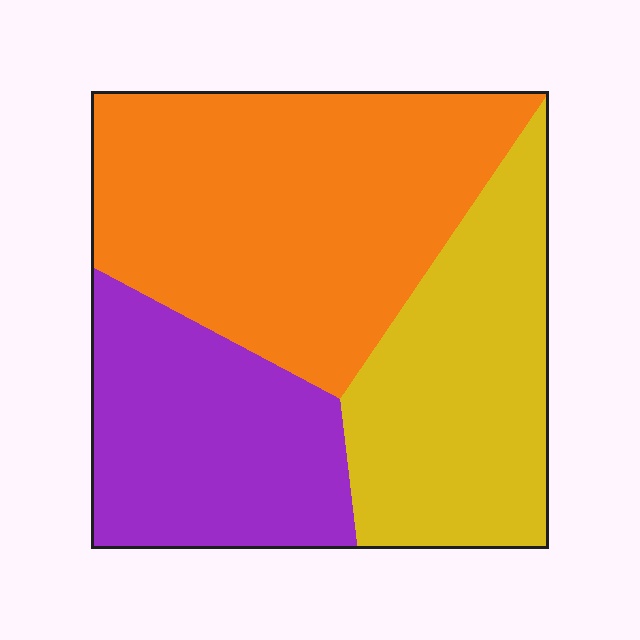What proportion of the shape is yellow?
Yellow covers around 30% of the shape.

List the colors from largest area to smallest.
From largest to smallest: orange, yellow, purple.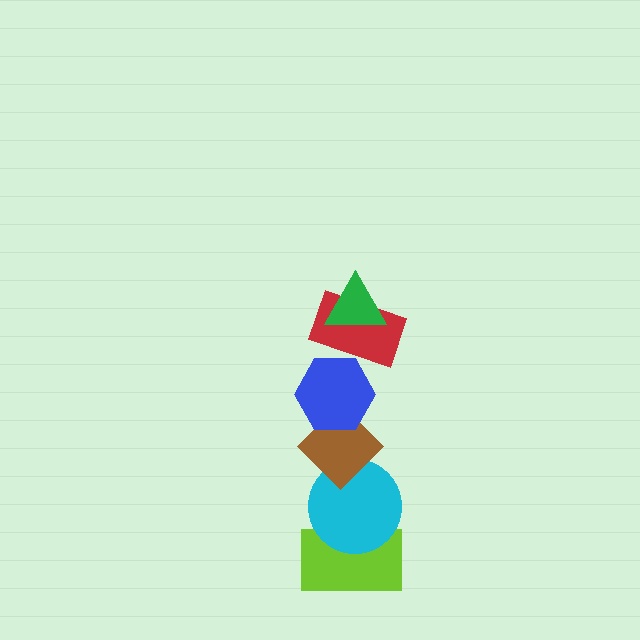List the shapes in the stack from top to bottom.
From top to bottom: the green triangle, the red rectangle, the blue hexagon, the brown diamond, the cyan circle, the lime rectangle.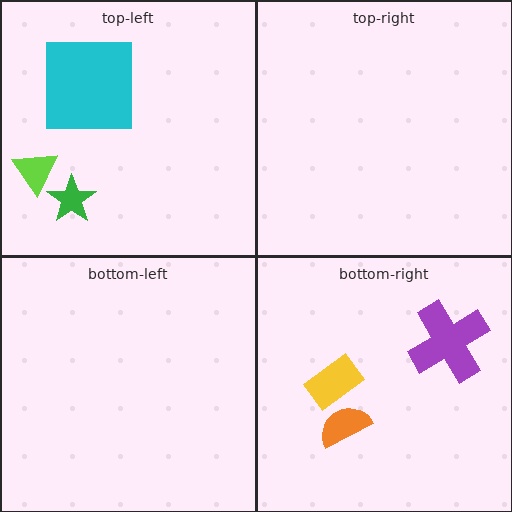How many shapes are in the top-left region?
3.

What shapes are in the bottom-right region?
The orange semicircle, the purple cross, the yellow rectangle.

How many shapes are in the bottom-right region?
3.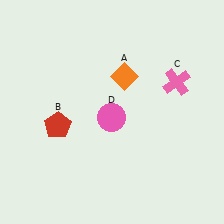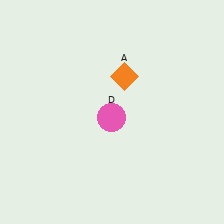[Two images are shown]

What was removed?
The red pentagon (B), the pink cross (C) were removed in Image 2.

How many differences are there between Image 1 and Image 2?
There are 2 differences between the two images.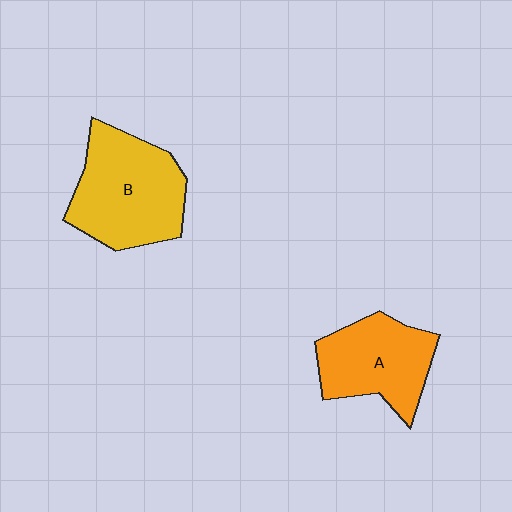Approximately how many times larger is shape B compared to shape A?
Approximately 1.3 times.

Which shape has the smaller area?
Shape A (orange).